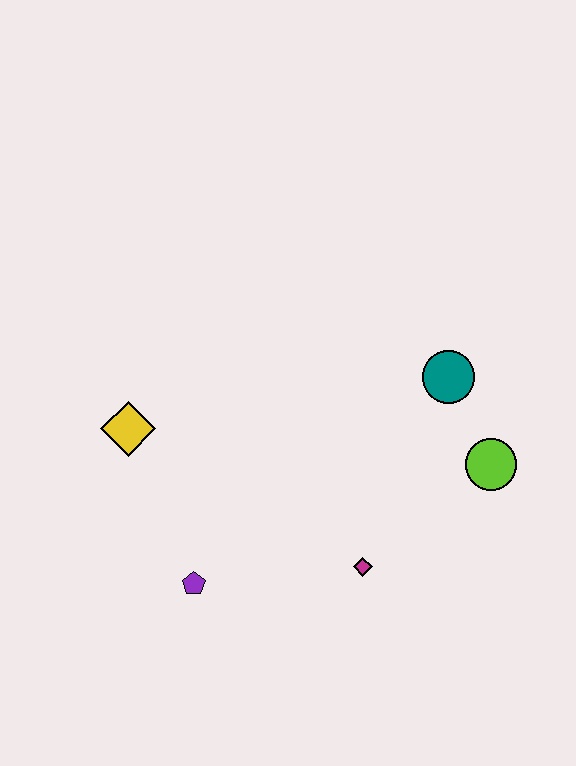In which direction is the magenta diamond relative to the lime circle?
The magenta diamond is to the left of the lime circle.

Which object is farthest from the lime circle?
The yellow diamond is farthest from the lime circle.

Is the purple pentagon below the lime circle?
Yes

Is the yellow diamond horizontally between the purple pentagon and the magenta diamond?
No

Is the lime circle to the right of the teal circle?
Yes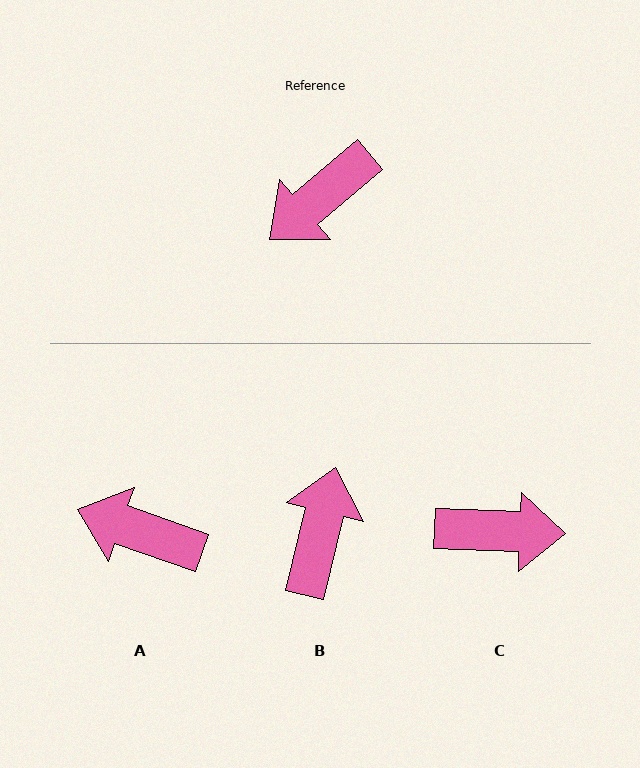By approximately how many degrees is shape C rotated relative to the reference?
Approximately 137 degrees counter-clockwise.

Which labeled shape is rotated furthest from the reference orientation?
B, about 144 degrees away.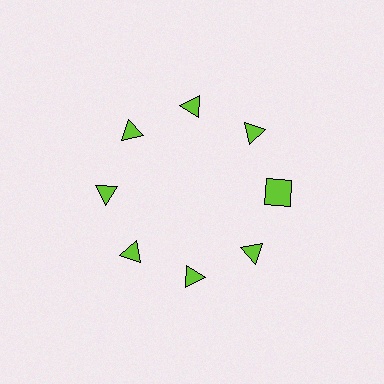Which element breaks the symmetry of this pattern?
The lime square at roughly the 3 o'clock position breaks the symmetry. All other shapes are lime triangles.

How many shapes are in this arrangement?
There are 8 shapes arranged in a ring pattern.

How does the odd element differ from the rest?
It has a different shape: square instead of triangle.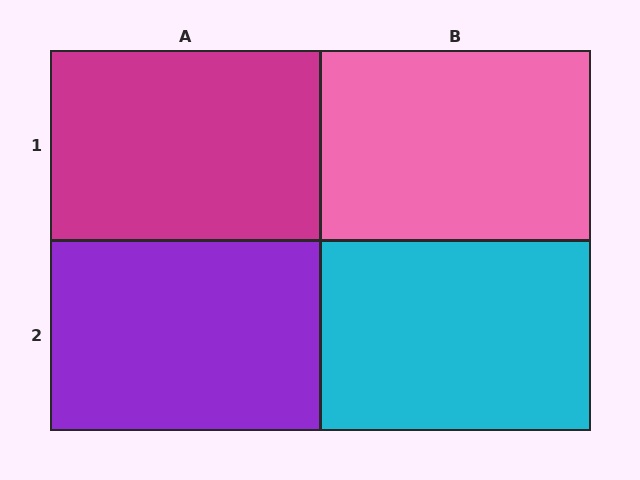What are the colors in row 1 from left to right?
Magenta, pink.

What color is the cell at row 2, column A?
Purple.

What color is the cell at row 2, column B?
Cyan.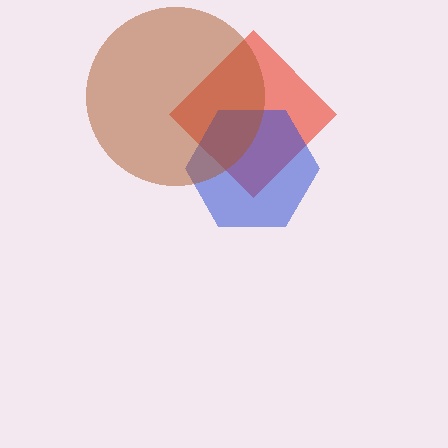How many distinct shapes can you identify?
There are 3 distinct shapes: a red diamond, a blue hexagon, a brown circle.